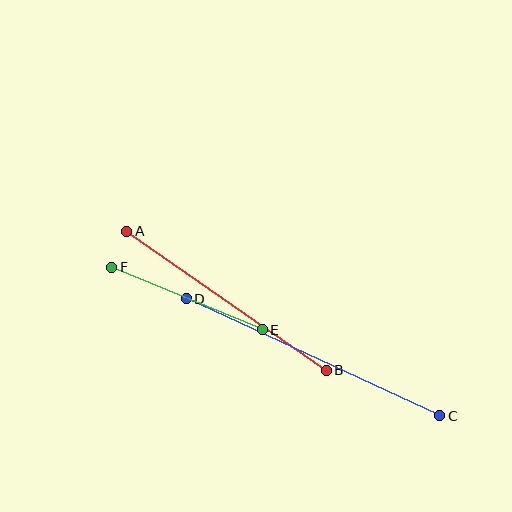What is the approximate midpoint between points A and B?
The midpoint is at approximately (227, 301) pixels.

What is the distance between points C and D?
The distance is approximately 279 pixels.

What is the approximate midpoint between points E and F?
The midpoint is at approximately (187, 298) pixels.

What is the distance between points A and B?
The distance is approximately 243 pixels.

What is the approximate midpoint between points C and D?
The midpoint is at approximately (313, 357) pixels.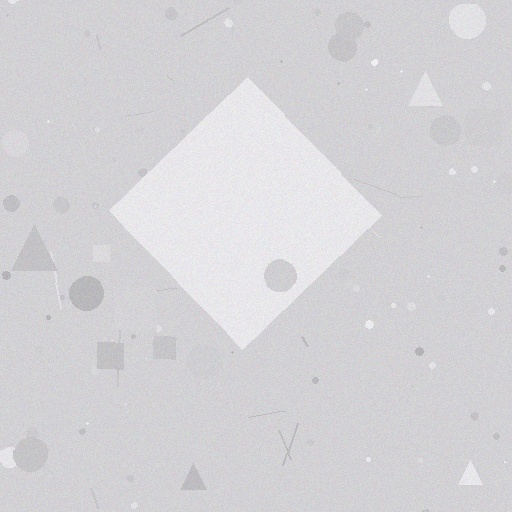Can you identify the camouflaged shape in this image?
The camouflaged shape is a diamond.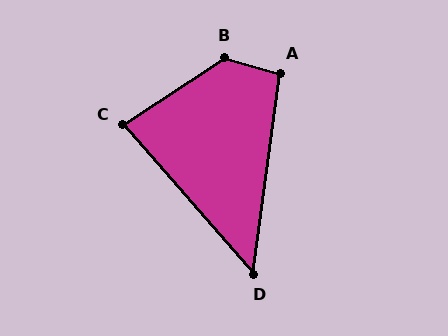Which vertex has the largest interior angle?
B, at approximately 131 degrees.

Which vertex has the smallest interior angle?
D, at approximately 49 degrees.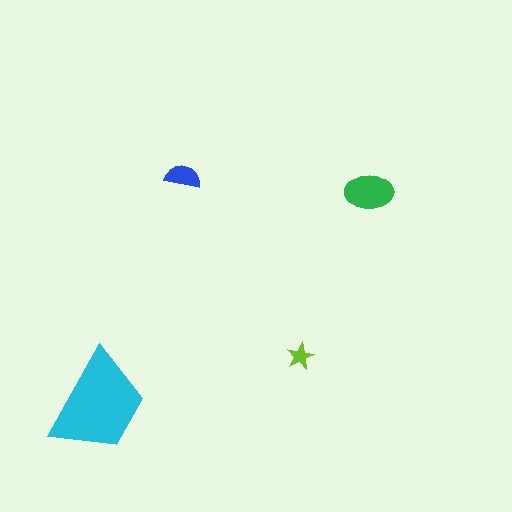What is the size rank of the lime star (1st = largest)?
4th.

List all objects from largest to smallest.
The cyan trapezoid, the green ellipse, the blue semicircle, the lime star.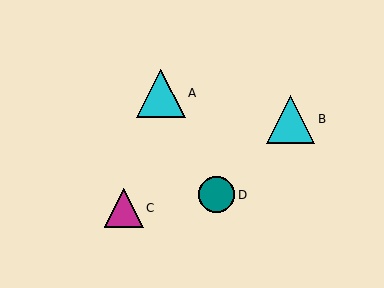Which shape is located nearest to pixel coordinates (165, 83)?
The cyan triangle (labeled A) at (161, 94) is nearest to that location.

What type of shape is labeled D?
Shape D is a teal circle.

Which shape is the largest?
The cyan triangle (labeled A) is the largest.